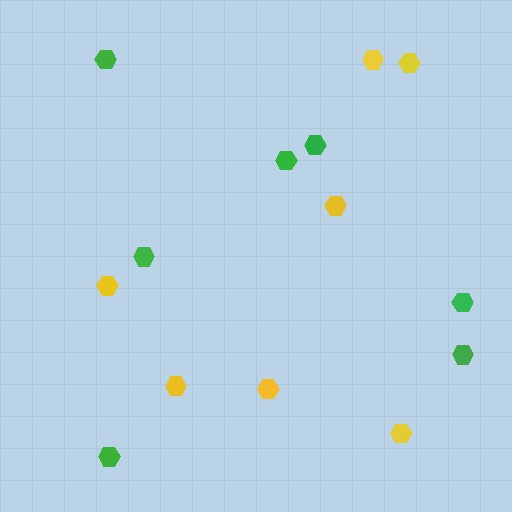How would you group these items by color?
There are 2 groups: one group of yellow hexagons (7) and one group of green hexagons (7).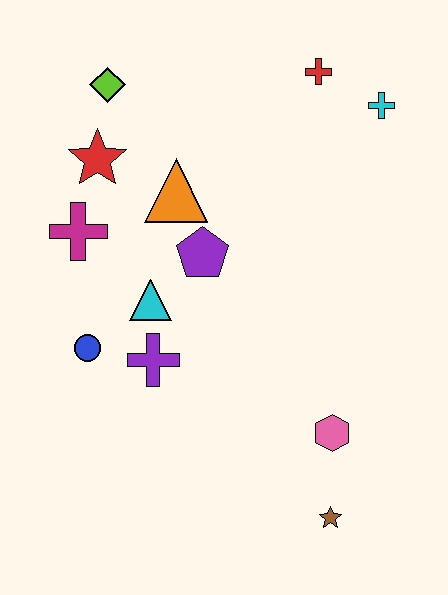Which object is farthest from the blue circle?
The cyan cross is farthest from the blue circle.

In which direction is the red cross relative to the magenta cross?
The red cross is to the right of the magenta cross.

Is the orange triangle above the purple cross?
Yes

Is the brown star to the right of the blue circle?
Yes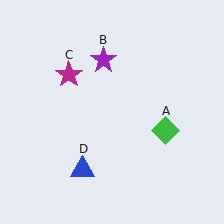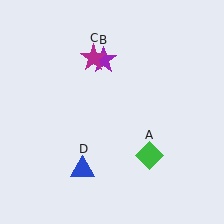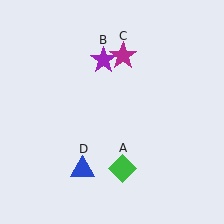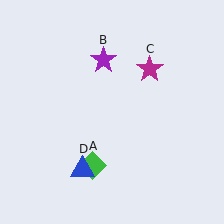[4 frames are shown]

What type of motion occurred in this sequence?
The green diamond (object A), magenta star (object C) rotated clockwise around the center of the scene.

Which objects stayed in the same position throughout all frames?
Purple star (object B) and blue triangle (object D) remained stationary.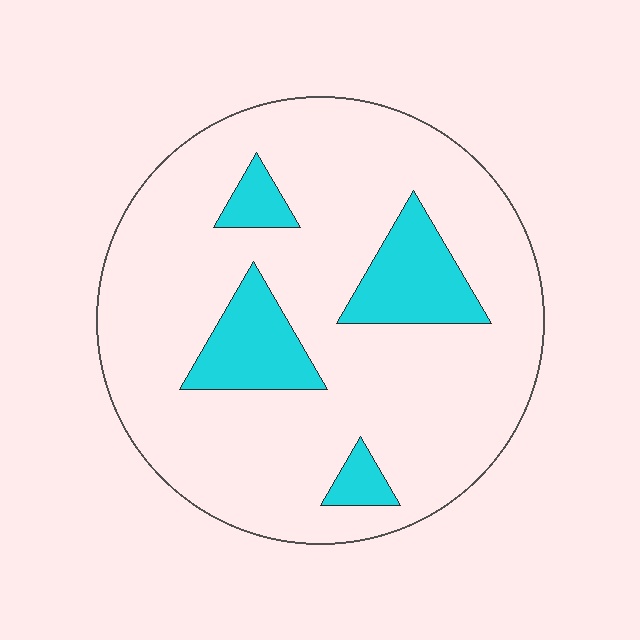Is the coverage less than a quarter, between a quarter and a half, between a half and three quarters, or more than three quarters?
Less than a quarter.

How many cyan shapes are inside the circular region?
4.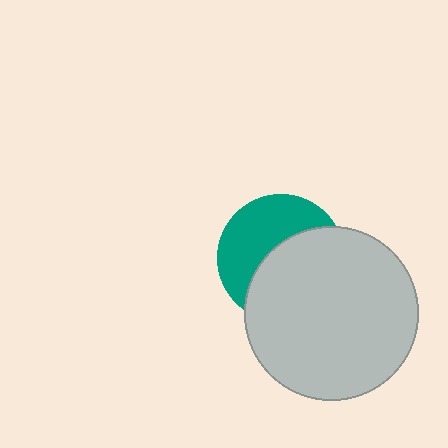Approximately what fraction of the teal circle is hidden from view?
Roughly 54% of the teal circle is hidden behind the light gray circle.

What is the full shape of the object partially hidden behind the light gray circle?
The partially hidden object is a teal circle.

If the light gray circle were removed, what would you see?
You would see the complete teal circle.